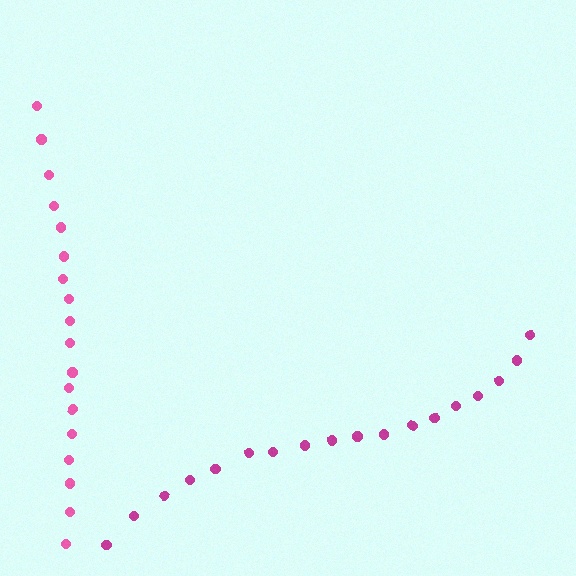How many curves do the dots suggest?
There are 2 distinct paths.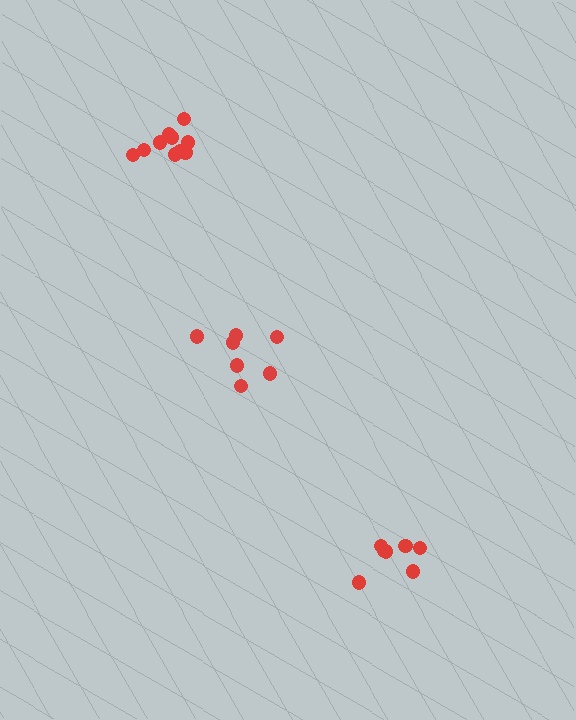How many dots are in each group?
Group 1: 7 dots, Group 2: 7 dots, Group 3: 10 dots (24 total).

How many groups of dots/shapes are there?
There are 3 groups.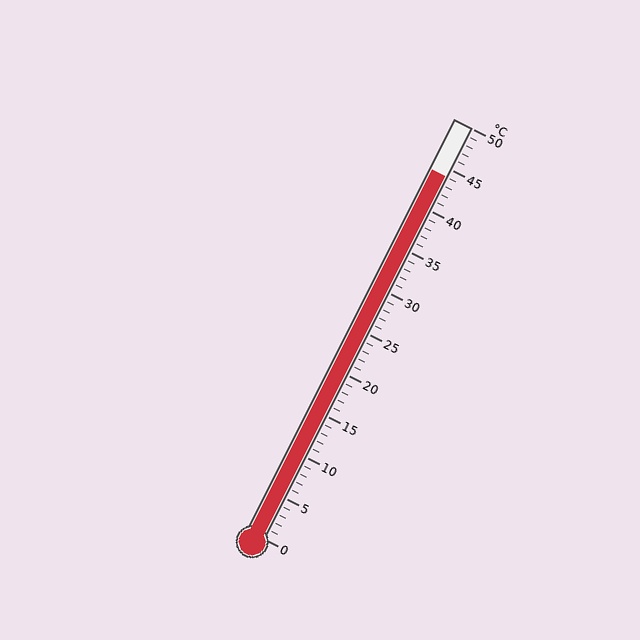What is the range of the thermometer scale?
The thermometer scale ranges from 0°C to 50°C.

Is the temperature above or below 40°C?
The temperature is above 40°C.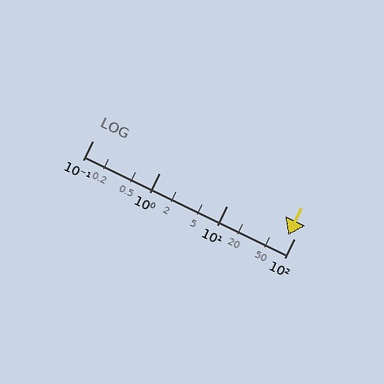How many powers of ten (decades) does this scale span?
The scale spans 3 decades, from 0.1 to 100.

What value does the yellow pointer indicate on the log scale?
The pointer indicates approximately 82.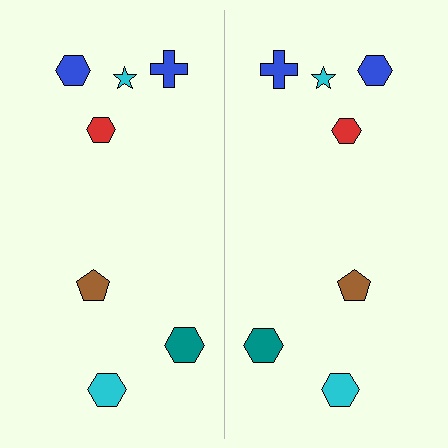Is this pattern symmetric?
Yes, this pattern has bilateral (reflection) symmetry.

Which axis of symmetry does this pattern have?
The pattern has a vertical axis of symmetry running through the center of the image.